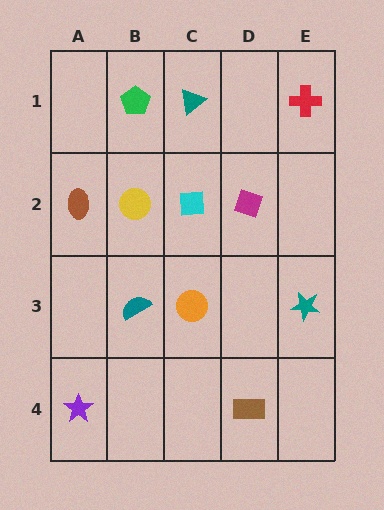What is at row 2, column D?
A magenta diamond.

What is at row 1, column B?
A green pentagon.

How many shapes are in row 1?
3 shapes.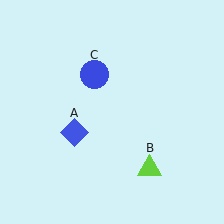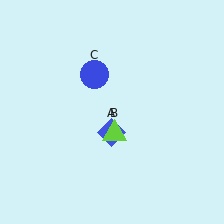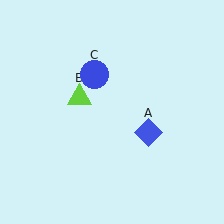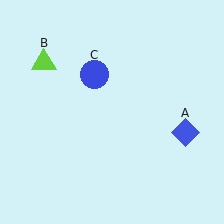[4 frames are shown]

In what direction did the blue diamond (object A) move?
The blue diamond (object A) moved right.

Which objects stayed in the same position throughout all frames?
Blue circle (object C) remained stationary.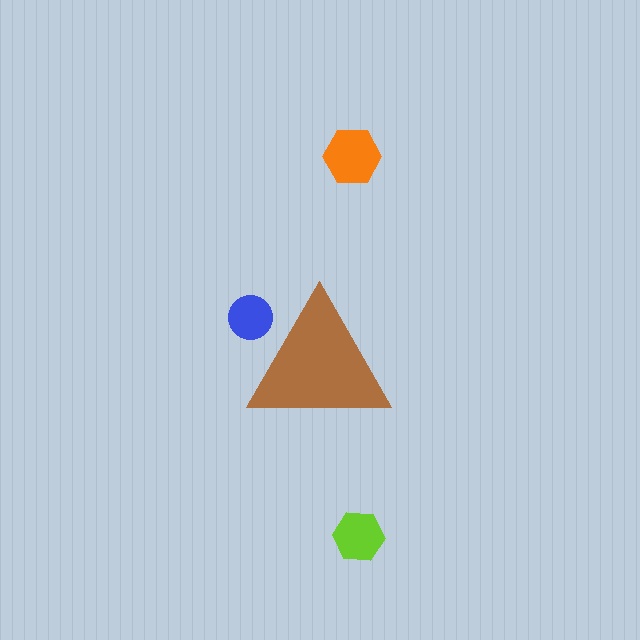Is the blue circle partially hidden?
Yes, the blue circle is partially hidden behind the brown triangle.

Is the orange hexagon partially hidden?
No, the orange hexagon is fully visible.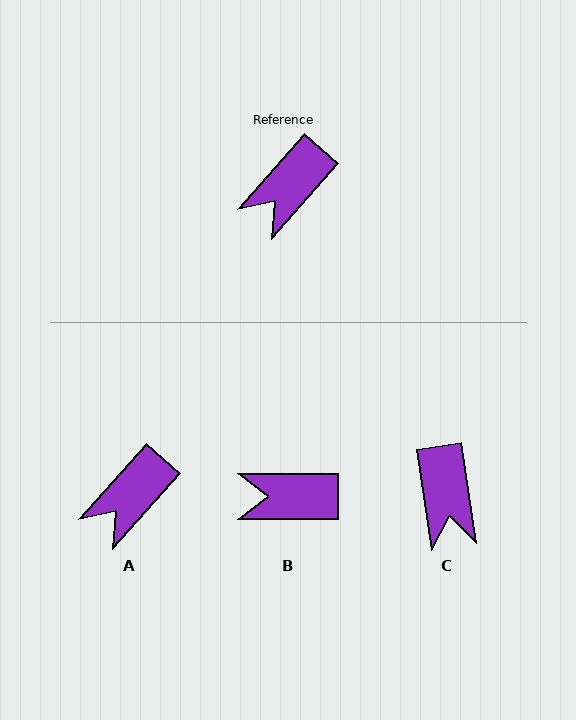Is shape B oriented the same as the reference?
No, it is off by about 48 degrees.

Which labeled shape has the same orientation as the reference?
A.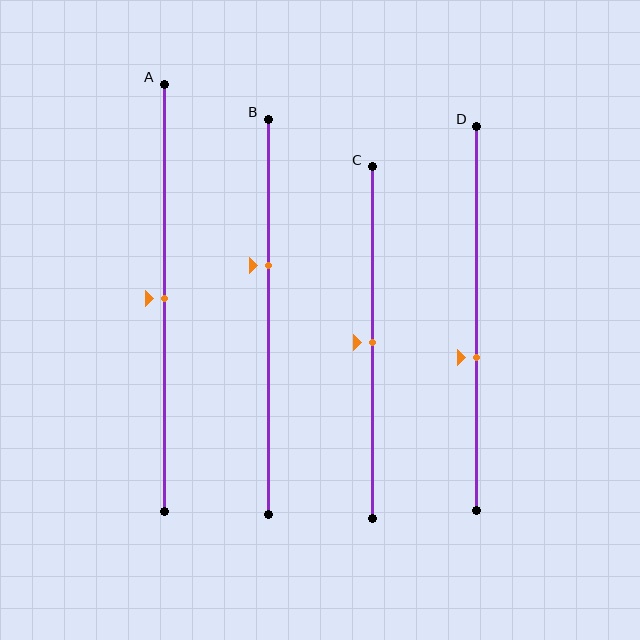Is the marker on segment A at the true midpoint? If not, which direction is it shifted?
Yes, the marker on segment A is at the true midpoint.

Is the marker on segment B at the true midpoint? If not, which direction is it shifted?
No, the marker on segment B is shifted upward by about 13% of the segment length.